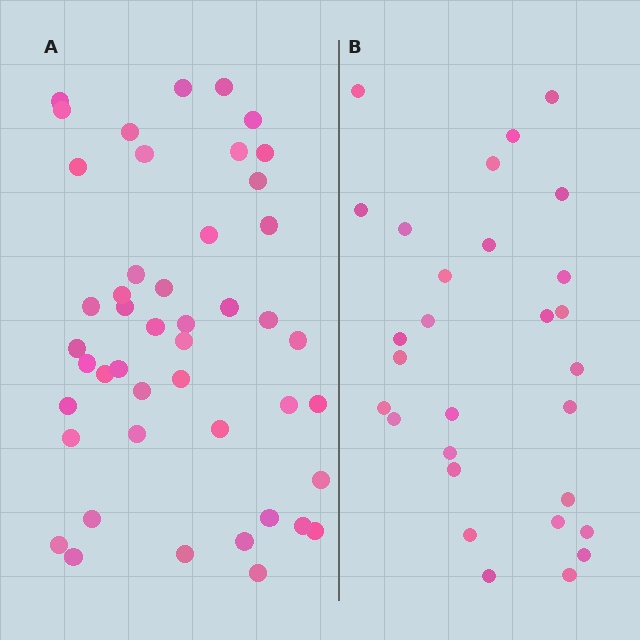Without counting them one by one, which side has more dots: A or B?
Region A (the left region) has more dots.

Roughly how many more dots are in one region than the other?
Region A has approximately 15 more dots than region B.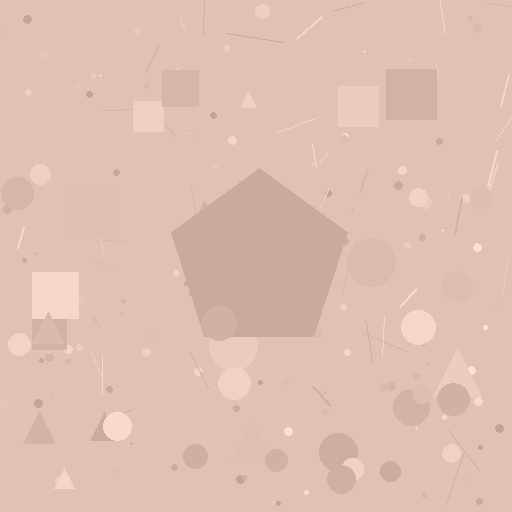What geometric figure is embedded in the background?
A pentagon is embedded in the background.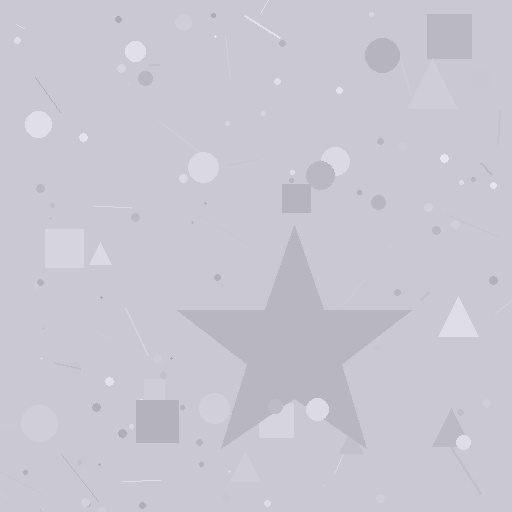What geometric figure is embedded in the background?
A star is embedded in the background.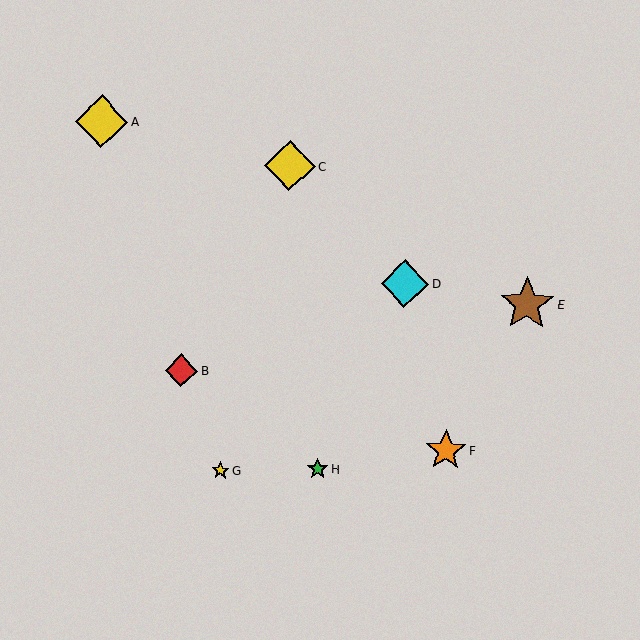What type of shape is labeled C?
Shape C is a yellow diamond.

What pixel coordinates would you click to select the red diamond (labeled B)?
Click at (182, 370) to select the red diamond B.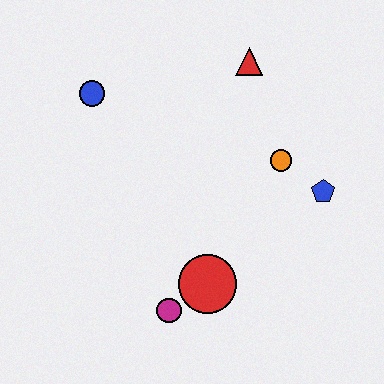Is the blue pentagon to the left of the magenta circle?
No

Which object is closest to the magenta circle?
The red circle is closest to the magenta circle.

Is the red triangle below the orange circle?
No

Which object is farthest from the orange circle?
The blue circle is farthest from the orange circle.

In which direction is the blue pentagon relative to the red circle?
The blue pentagon is to the right of the red circle.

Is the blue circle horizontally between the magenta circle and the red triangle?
No